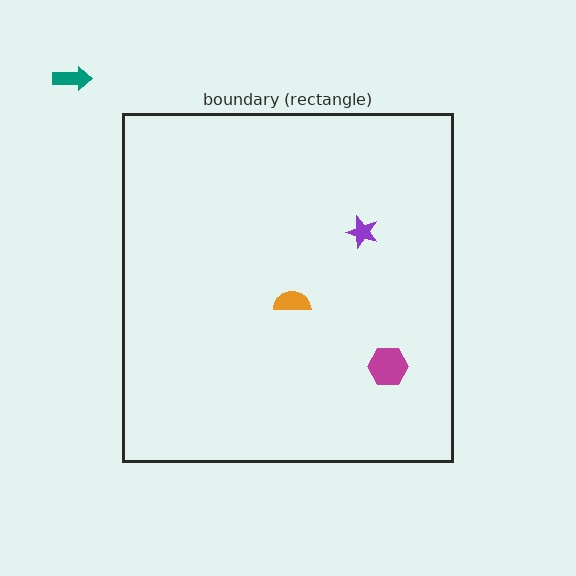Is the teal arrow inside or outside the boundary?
Outside.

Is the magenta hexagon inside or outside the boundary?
Inside.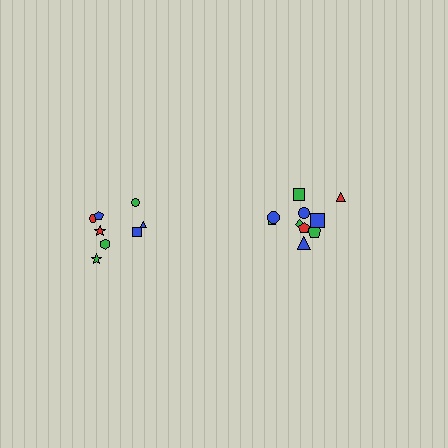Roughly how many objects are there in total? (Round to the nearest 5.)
Roughly 20 objects in total.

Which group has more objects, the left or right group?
The right group.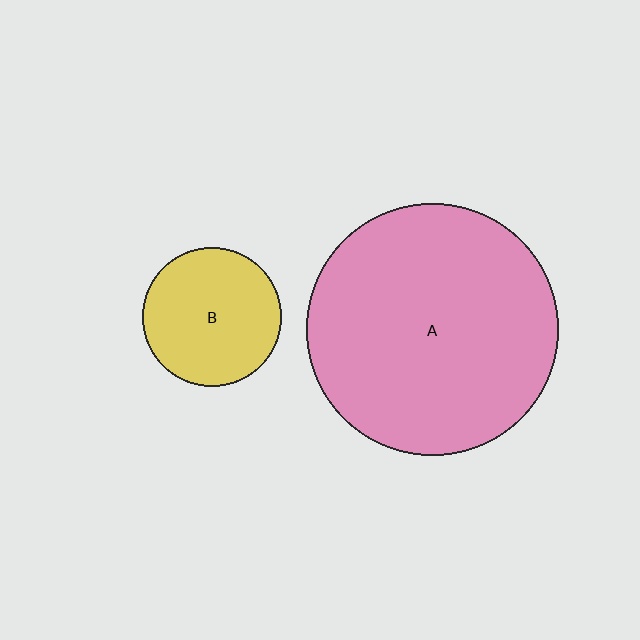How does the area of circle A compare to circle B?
Approximately 3.3 times.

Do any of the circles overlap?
No, none of the circles overlap.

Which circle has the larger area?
Circle A (pink).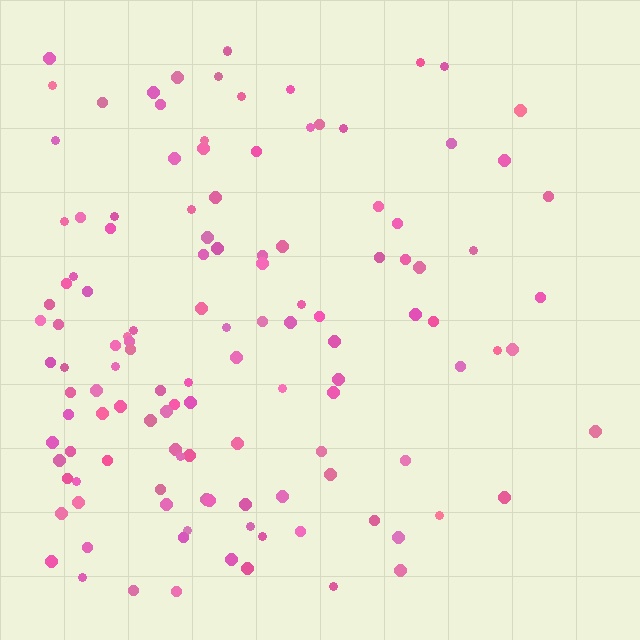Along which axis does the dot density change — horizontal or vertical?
Horizontal.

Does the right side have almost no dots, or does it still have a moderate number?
Still a moderate number, just noticeably fewer than the left.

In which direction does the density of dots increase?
From right to left, with the left side densest.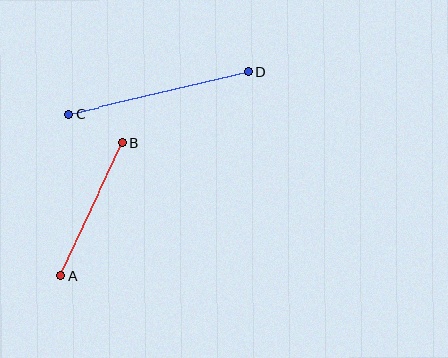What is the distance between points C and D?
The distance is approximately 184 pixels.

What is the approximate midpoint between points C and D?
The midpoint is at approximately (158, 93) pixels.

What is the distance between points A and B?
The distance is approximately 145 pixels.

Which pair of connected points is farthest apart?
Points C and D are farthest apart.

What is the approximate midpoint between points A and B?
The midpoint is at approximately (92, 209) pixels.